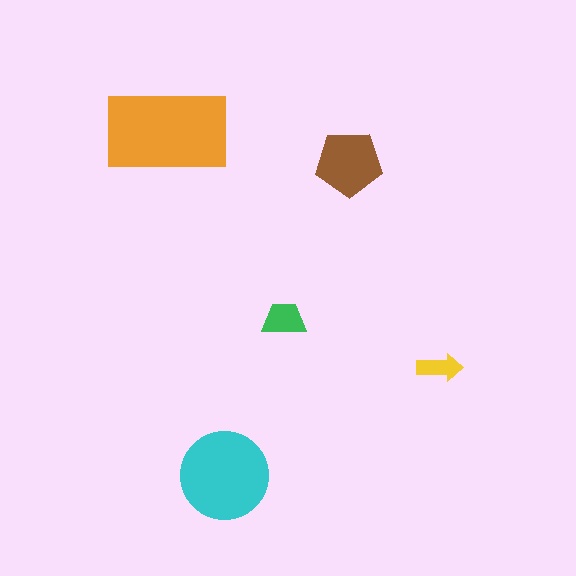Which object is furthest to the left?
The orange rectangle is leftmost.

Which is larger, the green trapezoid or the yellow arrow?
The green trapezoid.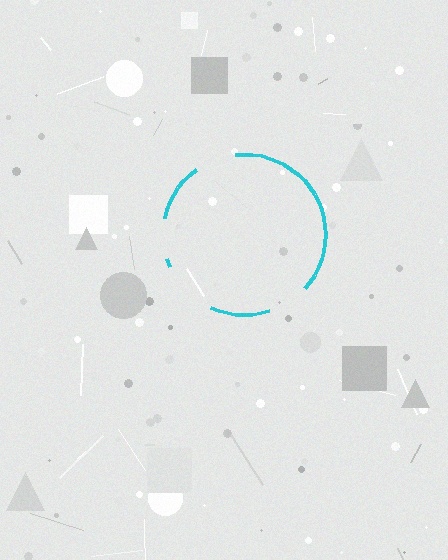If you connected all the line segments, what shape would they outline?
They would outline a circle.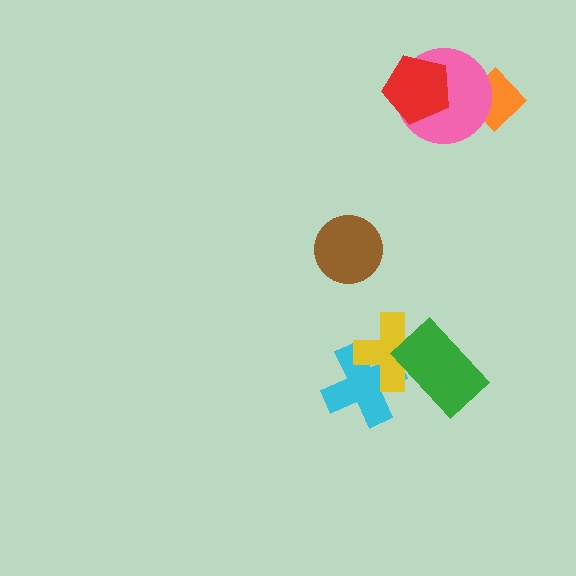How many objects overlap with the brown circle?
0 objects overlap with the brown circle.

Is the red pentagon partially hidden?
No, no other shape covers it.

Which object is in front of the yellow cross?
The green rectangle is in front of the yellow cross.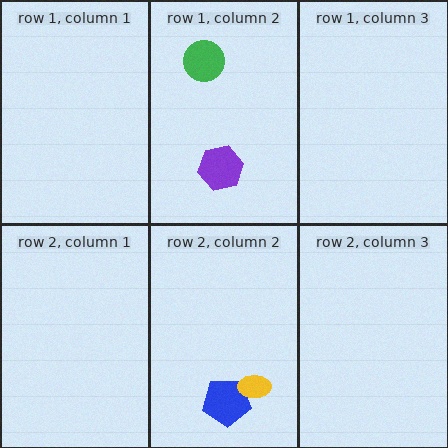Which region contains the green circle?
The row 1, column 2 region.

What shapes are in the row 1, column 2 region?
The green circle, the purple hexagon.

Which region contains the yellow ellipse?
The row 2, column 2 region.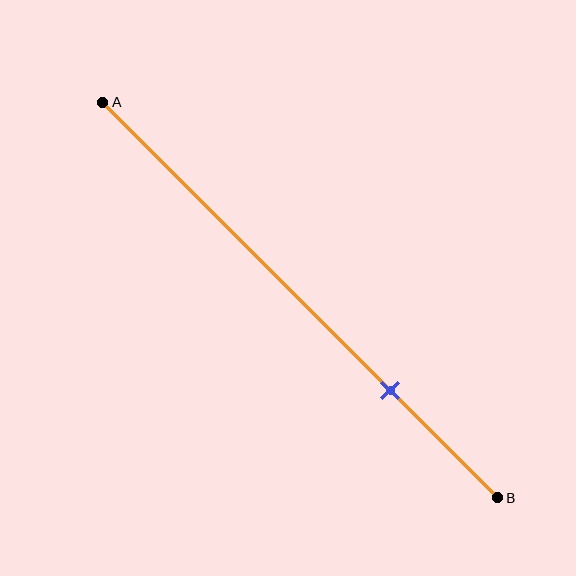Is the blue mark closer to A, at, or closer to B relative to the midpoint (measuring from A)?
The blue mark is closer to point B than the midpoint of segment AB.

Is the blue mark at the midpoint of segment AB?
No, the mark is at about 75% from A, not at the 50% midpoint.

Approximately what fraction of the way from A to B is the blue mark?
The blue mark is approximately 75% of the way from A to B.